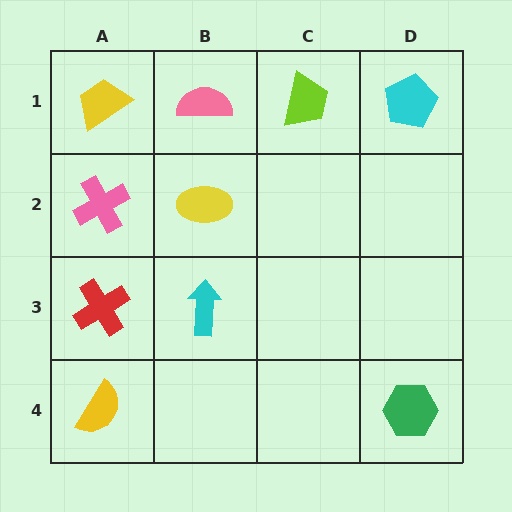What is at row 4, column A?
A yellow semicircle.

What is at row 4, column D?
A green hexagon.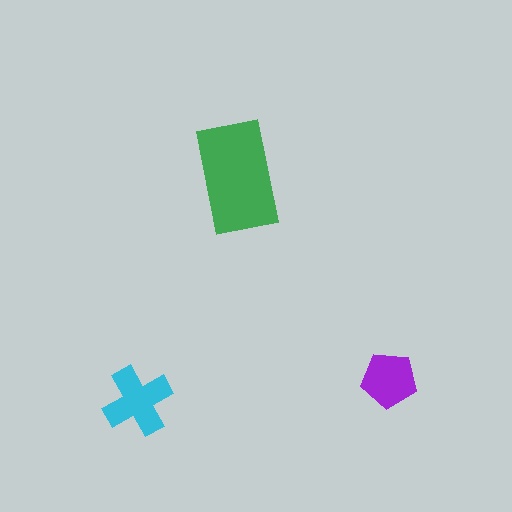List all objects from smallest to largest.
The purple pentagon, the cyan cross, the green rectangle.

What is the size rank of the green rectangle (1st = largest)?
1st.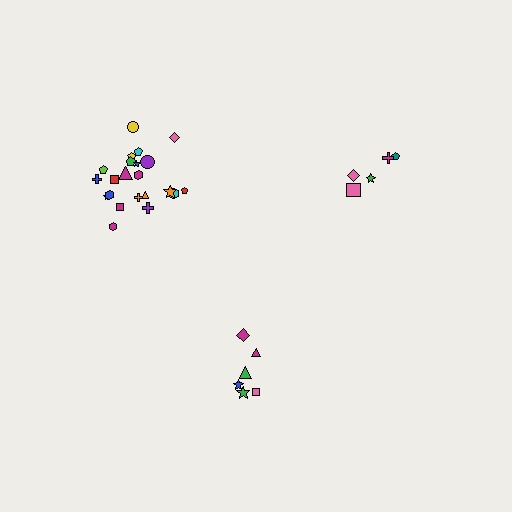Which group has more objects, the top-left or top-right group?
The top-left group.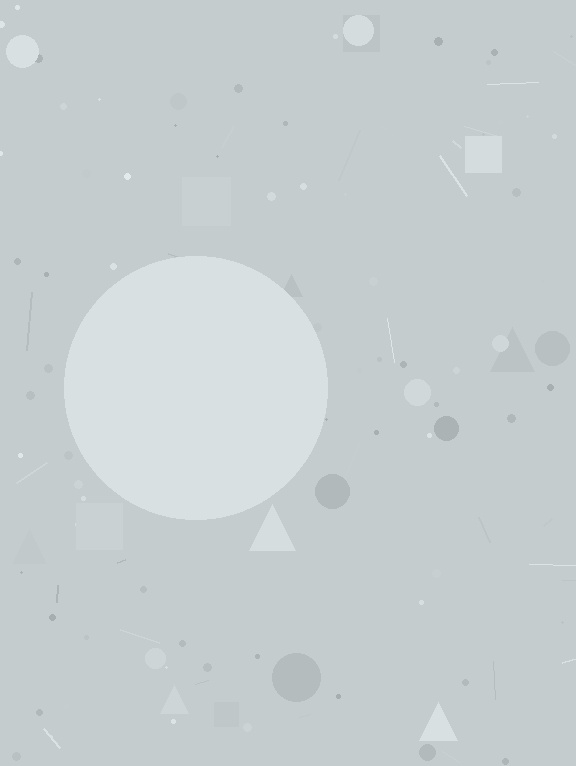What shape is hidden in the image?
A circle is hidden in the image.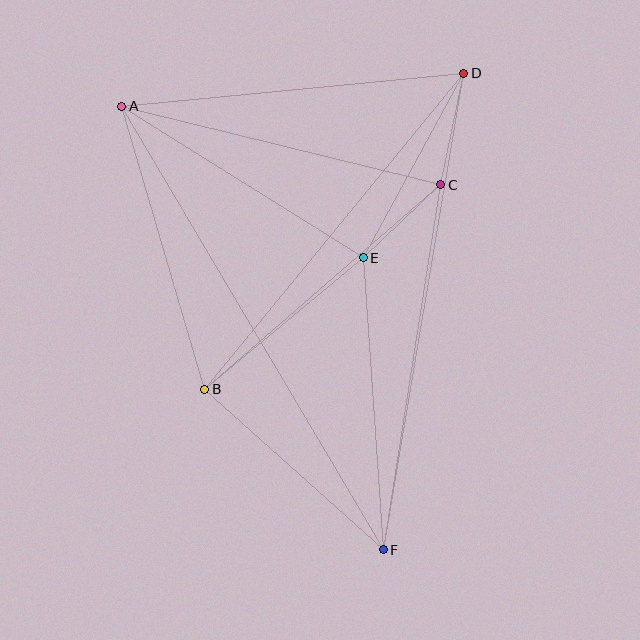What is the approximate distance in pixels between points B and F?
The distance between B and F is approximately 240 pixels.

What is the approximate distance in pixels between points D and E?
The distance between D and E is approximately 210 pixels.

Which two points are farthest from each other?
Points A and F are farthest from each other.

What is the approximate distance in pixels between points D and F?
The distance between D and F is approximately 484 pixels.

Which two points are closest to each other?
Points C and E are closest to each other.